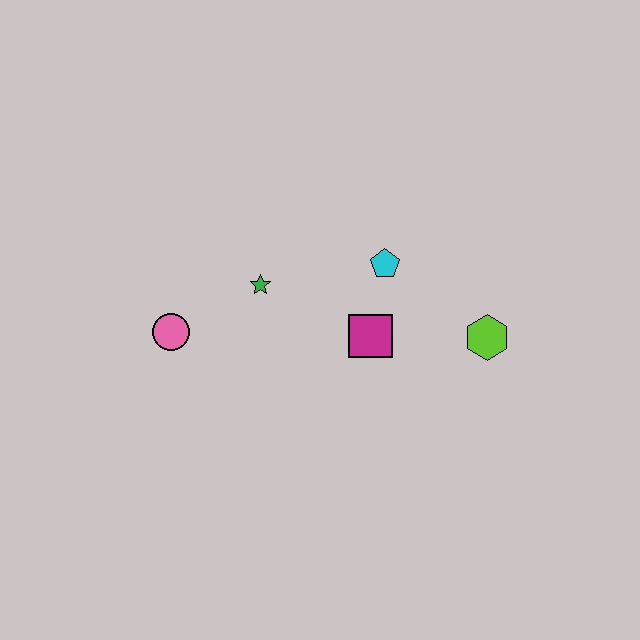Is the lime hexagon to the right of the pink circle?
Yes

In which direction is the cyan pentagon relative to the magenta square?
The cyan pentagon is above the magenta square.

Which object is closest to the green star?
The pink circle is closest to the green star.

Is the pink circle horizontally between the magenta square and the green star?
No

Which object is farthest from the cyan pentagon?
The pink circle is farthest from the cyan pentagon.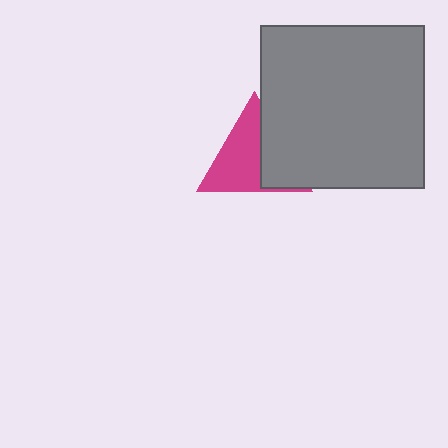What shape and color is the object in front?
The object in front is a gray square.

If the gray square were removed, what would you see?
You would see the complete magenta triangle.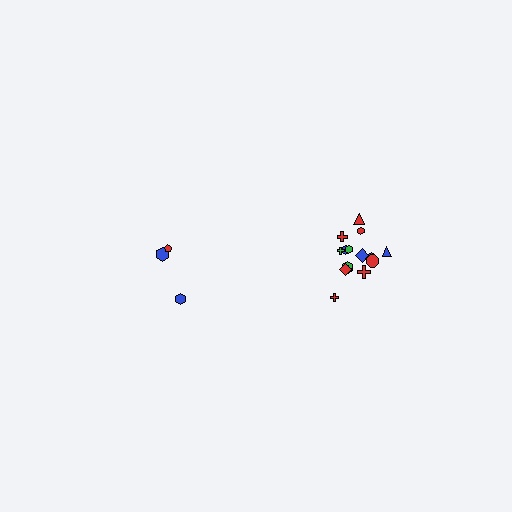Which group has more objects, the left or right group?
The right group.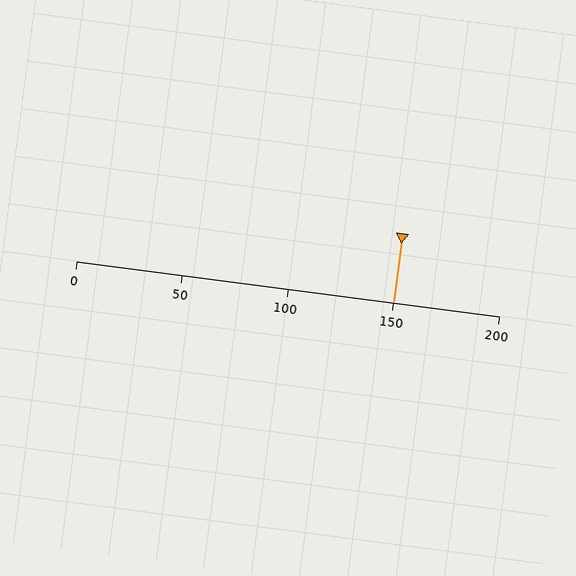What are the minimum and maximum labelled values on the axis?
The axis runs from 0 to 200.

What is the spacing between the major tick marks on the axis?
The major ticks are spaced 50 apart.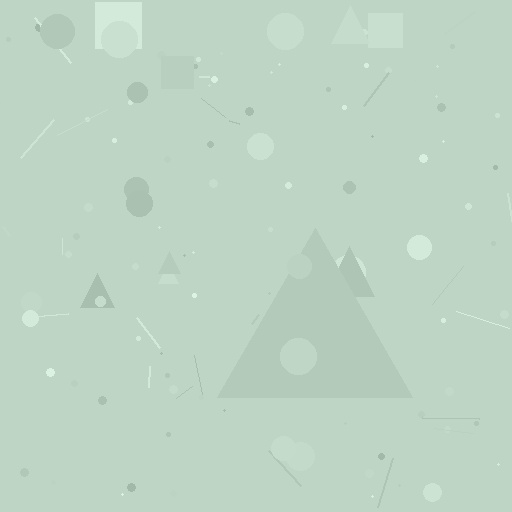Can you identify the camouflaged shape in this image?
The camouflaged shape is a triangle.